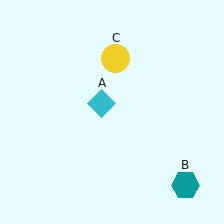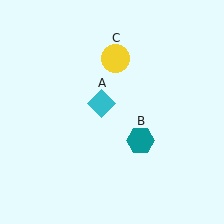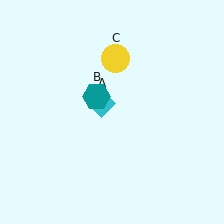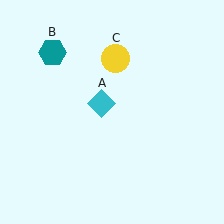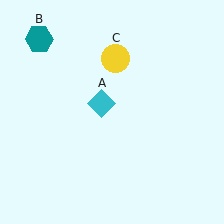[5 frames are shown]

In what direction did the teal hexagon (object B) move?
The teal hexagon (object B) moved up and to the left.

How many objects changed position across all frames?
1 object changed position: teal hexagon (object B).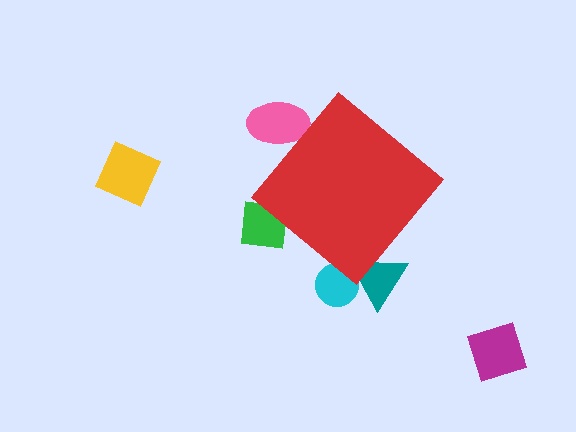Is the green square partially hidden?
Yes, the green square is partially hidden behind the red diamond.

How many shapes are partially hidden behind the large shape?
4 shapes are partially hidden.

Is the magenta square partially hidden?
No, the magenta square is fully visible.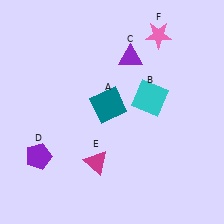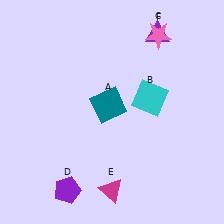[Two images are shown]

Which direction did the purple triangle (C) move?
The purple triangle (C) moved right.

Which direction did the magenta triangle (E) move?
The magenta triangle (E) moved down.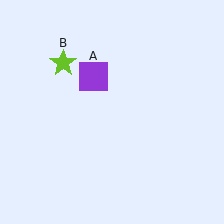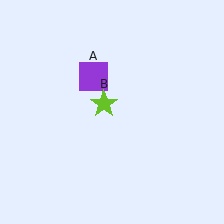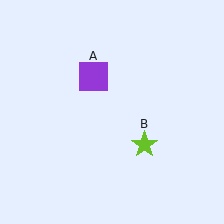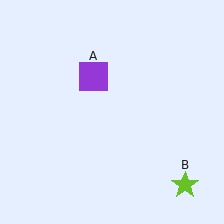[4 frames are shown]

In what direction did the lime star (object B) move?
The lime star (object B) moved down and to the right.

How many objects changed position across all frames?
1 object changed position: lime star (object B).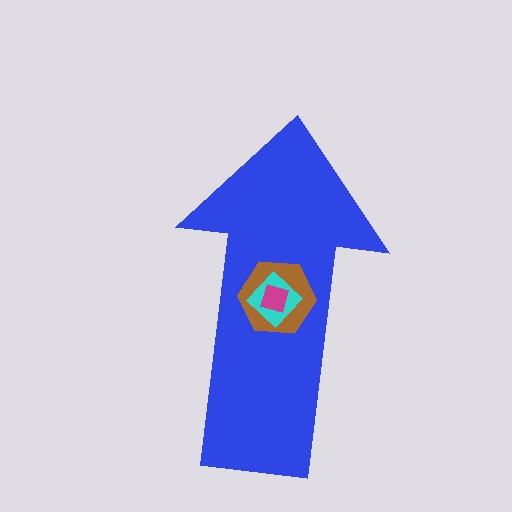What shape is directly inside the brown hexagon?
The cyan diamond.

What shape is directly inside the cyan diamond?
The magenta square.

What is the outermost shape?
The blue arrow.